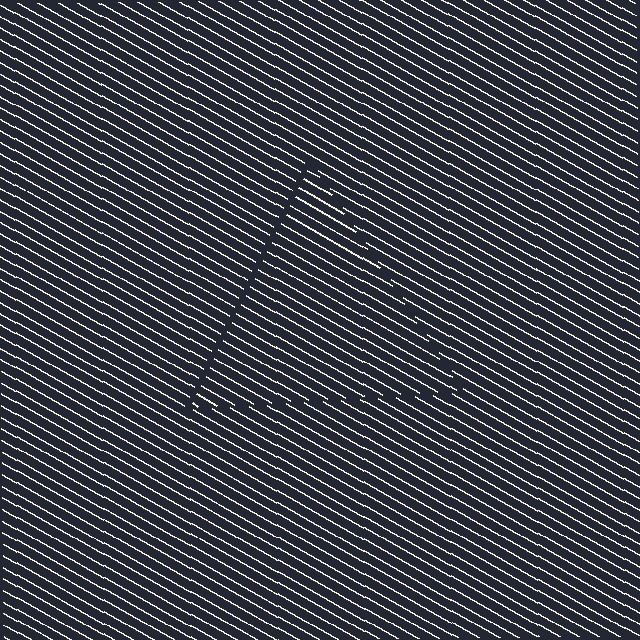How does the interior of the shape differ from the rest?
The interior of the shape contains the same grating, shifted by half a period — the contour is defined by the phase discontinuity where line-ends from the inner and outer gratings abut.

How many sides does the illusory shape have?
3 sides — the line-ends trace a triangle.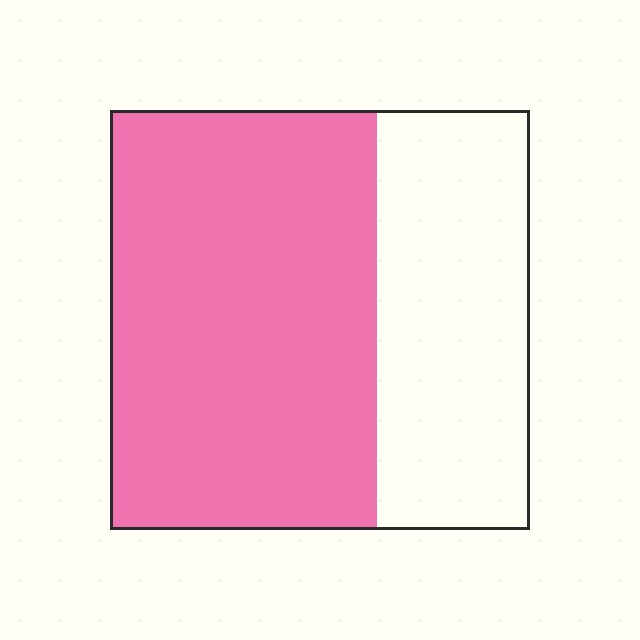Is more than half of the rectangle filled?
Yes.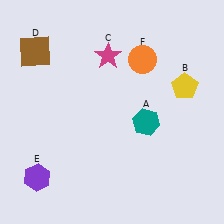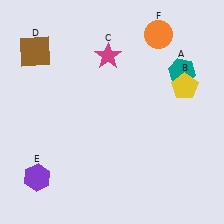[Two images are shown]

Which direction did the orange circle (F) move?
The orange circle (F) moved up.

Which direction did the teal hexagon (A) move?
The teal hexagon (A) moved up.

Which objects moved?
The objects that moved are: the teal hexagon (A), the orange circle (F).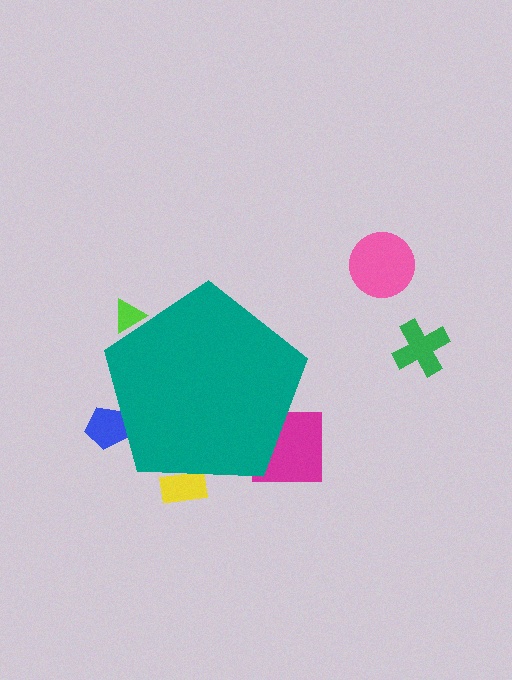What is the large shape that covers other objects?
A teal pentagon.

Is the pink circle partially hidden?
No, the pink circle is fully visible.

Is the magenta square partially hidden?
Yes, the magenta square is partially hidden behind the teal pentagon.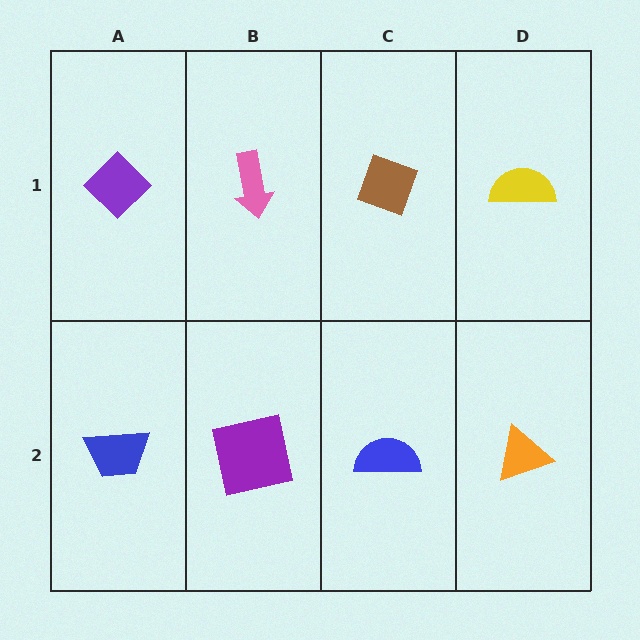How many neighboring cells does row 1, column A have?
2.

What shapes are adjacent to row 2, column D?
A yellow semicircle (row 1, column D), a blue semicircle (row 2, column C).